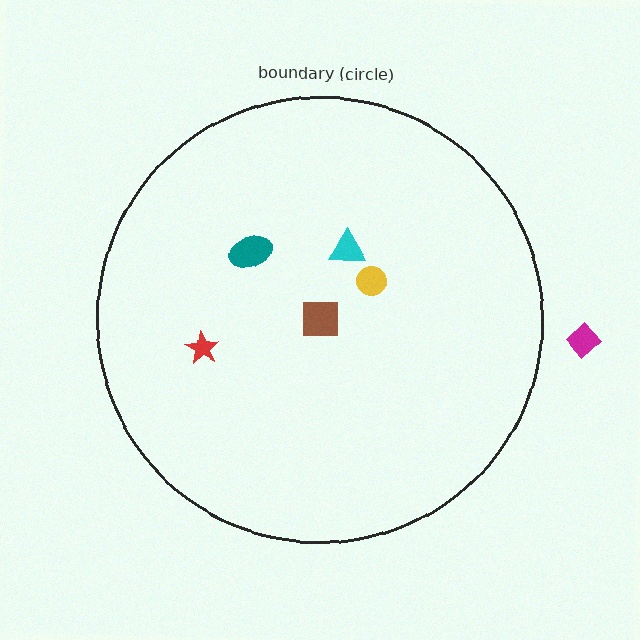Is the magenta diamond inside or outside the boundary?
Outside.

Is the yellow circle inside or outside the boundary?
Inside.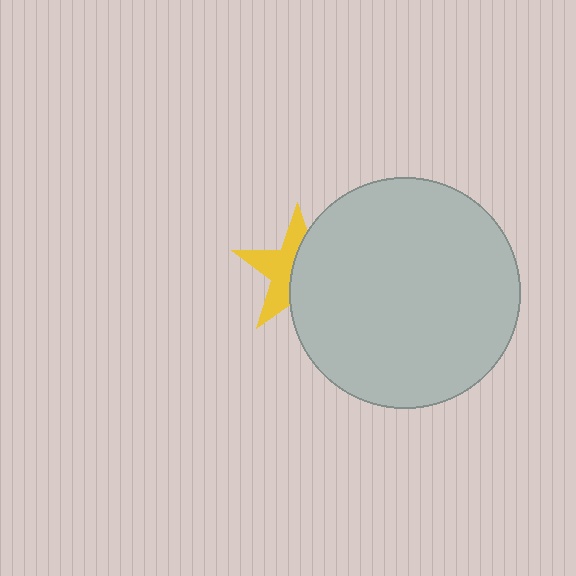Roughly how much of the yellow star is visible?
About half of it is visible (roughly 48%).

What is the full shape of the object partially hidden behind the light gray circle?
The partially hidden object is a yellow star.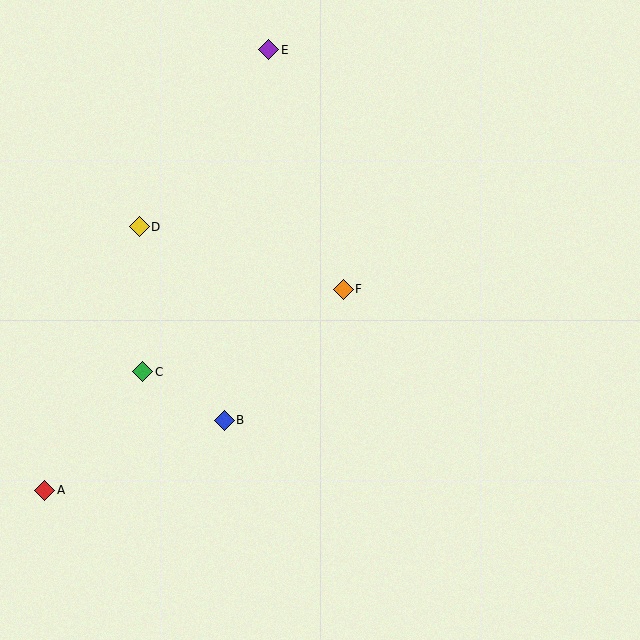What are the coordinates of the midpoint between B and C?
The midpoint between B and C is at (183, 396).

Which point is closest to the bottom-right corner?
Point F is closest to the bottom-right corner.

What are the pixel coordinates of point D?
Point D is at (139, 227).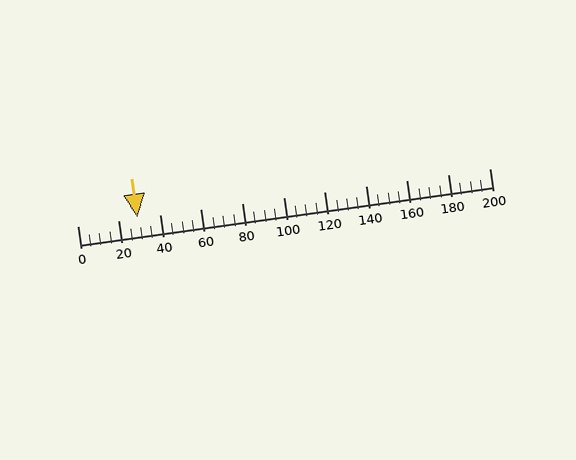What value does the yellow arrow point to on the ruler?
The yellow arrow points to approximately 29.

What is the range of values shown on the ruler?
The ruler shows values from 0 to 200.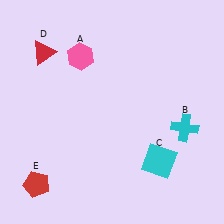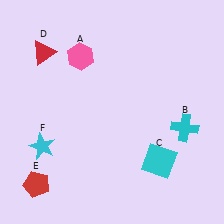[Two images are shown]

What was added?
A cyan star (F) was added in Image 2.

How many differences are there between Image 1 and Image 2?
There is 1 difference between the two images.